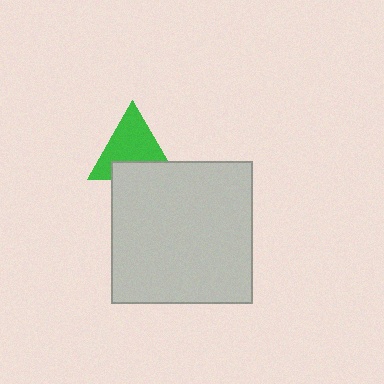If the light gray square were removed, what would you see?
You would see the complete green triangle.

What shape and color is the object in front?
The object in front is a light gray square.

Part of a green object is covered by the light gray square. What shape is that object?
It is a triangle.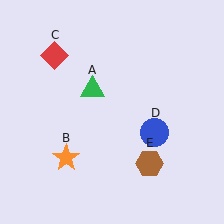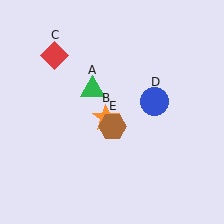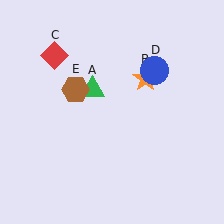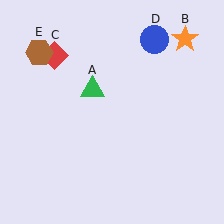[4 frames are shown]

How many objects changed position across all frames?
3 objects changed position: orange star (object B), blue circle (object D), brown hexagon (object E).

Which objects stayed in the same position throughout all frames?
Green triangle (object A) and red diamond (object C) remained stationary.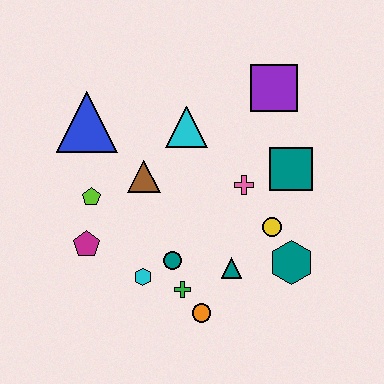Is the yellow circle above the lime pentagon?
No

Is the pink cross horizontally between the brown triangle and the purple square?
Yes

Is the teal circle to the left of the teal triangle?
Yes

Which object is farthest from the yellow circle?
The blue triangle is farthest from the yellow circle.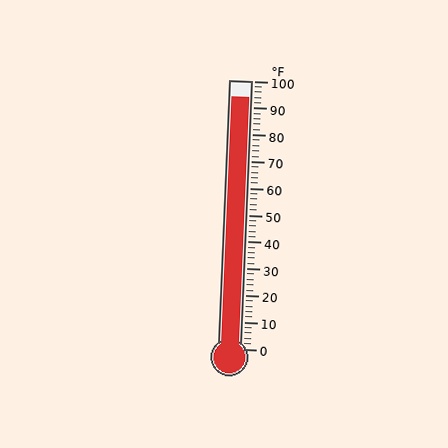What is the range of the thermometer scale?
The thermometer scale ranges from 0°F to 100°F.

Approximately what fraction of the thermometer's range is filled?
The thermometer is filled to approximately 95% of its range.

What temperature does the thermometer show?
The thermometer shows approximately 94°F.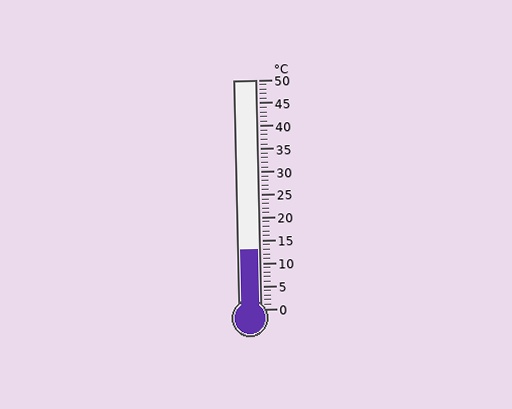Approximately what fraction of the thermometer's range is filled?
The thermometer is filled to approximately 25% of its range.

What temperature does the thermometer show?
The thermometer shows approximately 13°C.